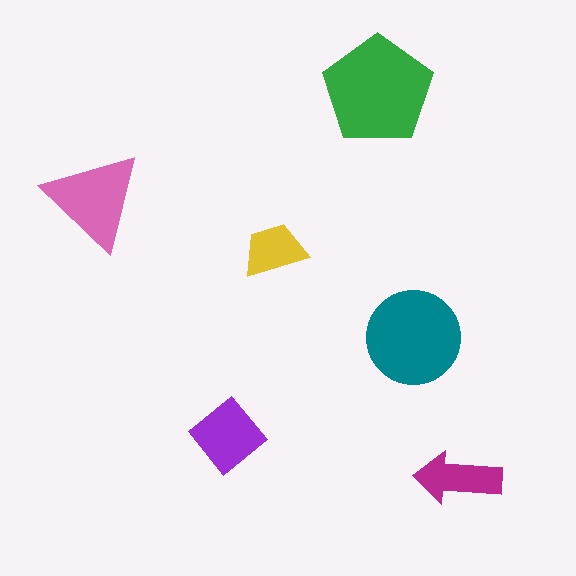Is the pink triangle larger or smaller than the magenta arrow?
Larger.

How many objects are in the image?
There are 6 objects in the image.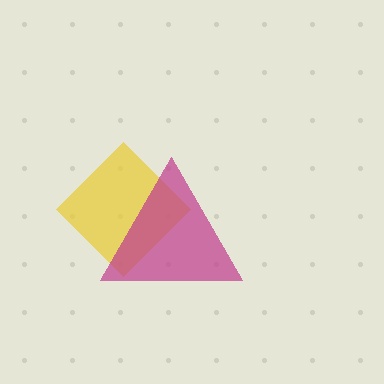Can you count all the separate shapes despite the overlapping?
Yes, there are 2 separate shapes.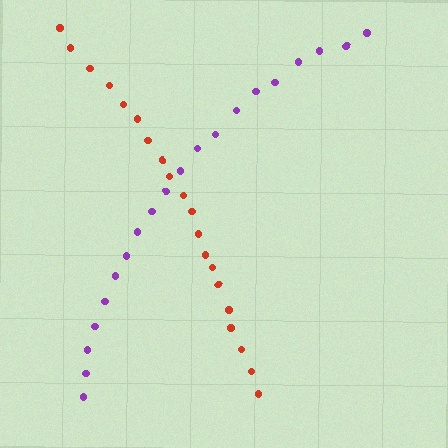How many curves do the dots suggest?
There are 2 distinct paths.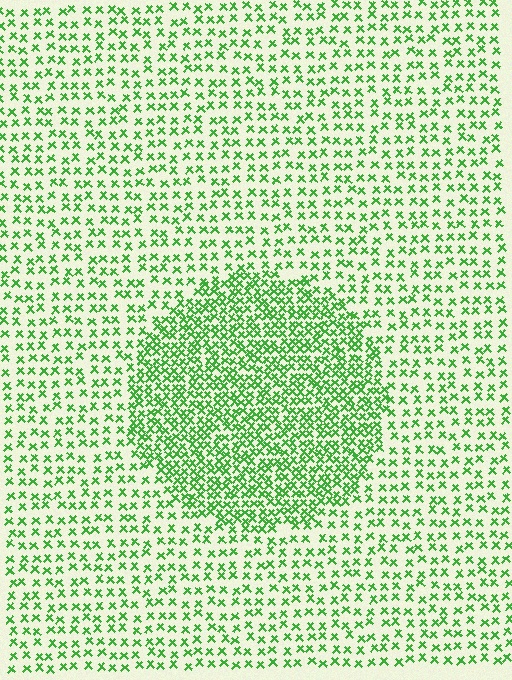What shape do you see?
I see a circle.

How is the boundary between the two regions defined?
The boundary is defined by a change in element density (approximately 2.1x ratio). All elements are the same color, size, and shape.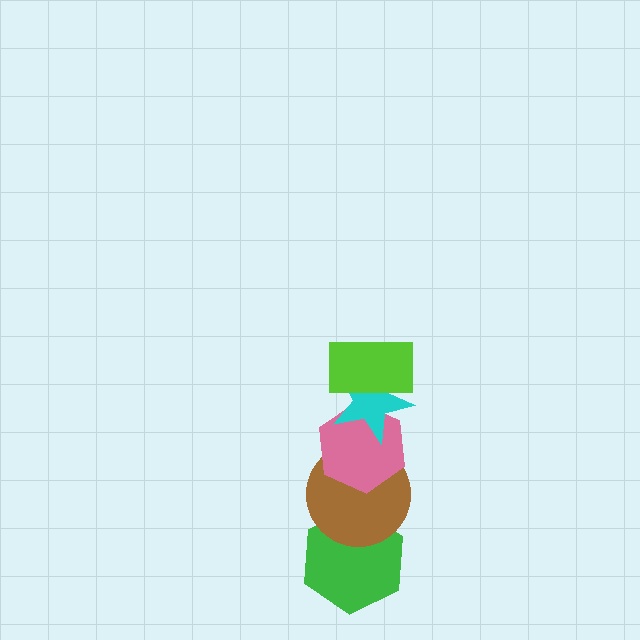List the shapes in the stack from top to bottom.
From top to bottom: the lime rectangle, the cyan star, the pink hexagon, the brown circle, the green hexagon.